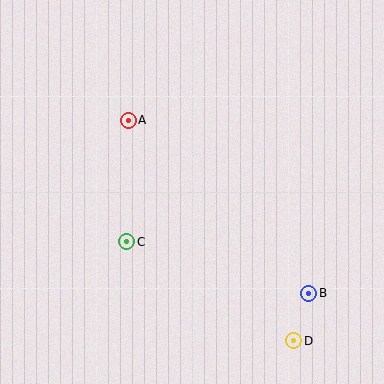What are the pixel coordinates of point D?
Point D is at (294, 341).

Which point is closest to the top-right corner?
Point A is closest to the top-right corner.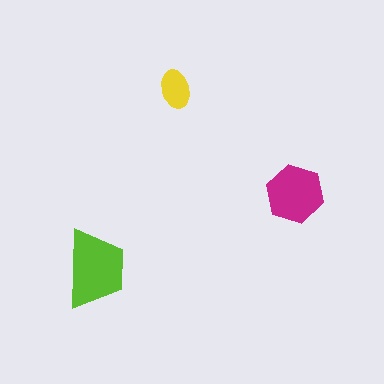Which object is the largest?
The lime trapezoid.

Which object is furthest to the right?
The magenta hexagon is rightmost.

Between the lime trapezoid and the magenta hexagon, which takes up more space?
The lime trapezoid.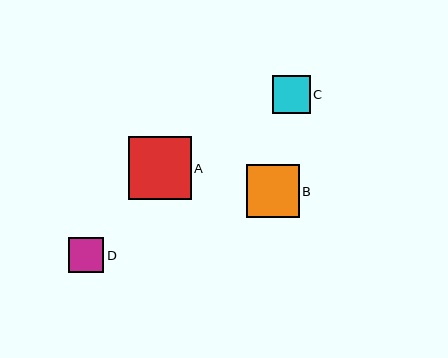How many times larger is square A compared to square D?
Square A is approximately 1.8 times the size of square D.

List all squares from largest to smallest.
From largest to smallest: A, B, C, D.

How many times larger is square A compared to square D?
Square A is approximately 1.8 times the size of square D.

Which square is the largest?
Square A is the largest with a size of approximately 63 pixels.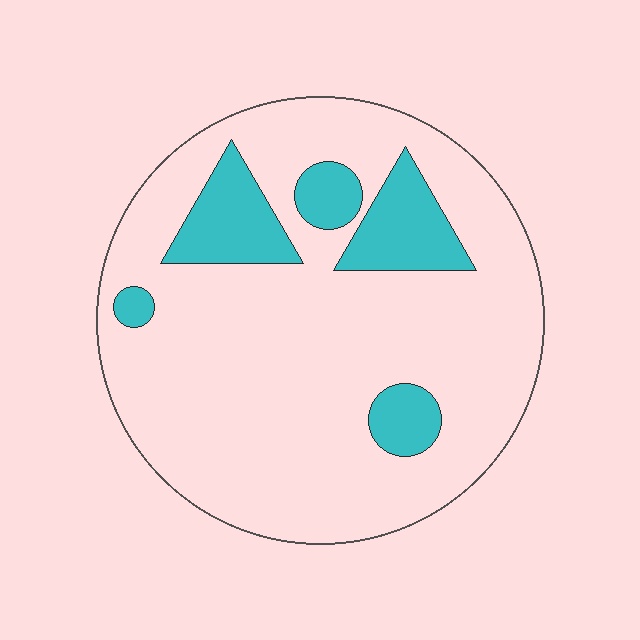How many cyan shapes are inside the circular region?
5.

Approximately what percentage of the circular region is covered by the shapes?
Approximately 15%.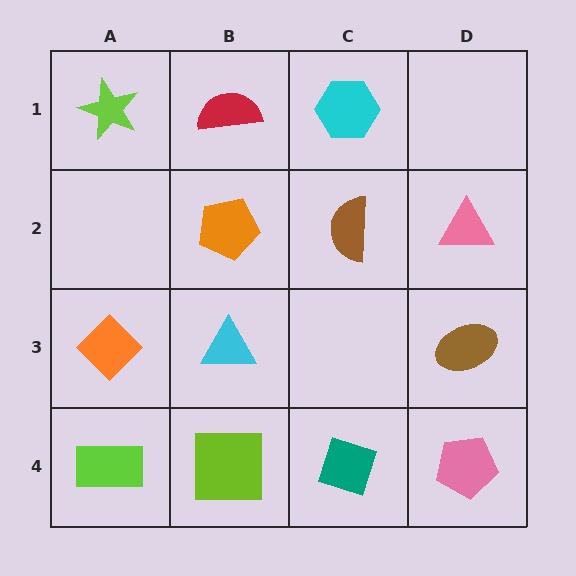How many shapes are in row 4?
4 shapes.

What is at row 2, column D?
A pink triangle.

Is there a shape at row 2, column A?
No, that cell is empty.